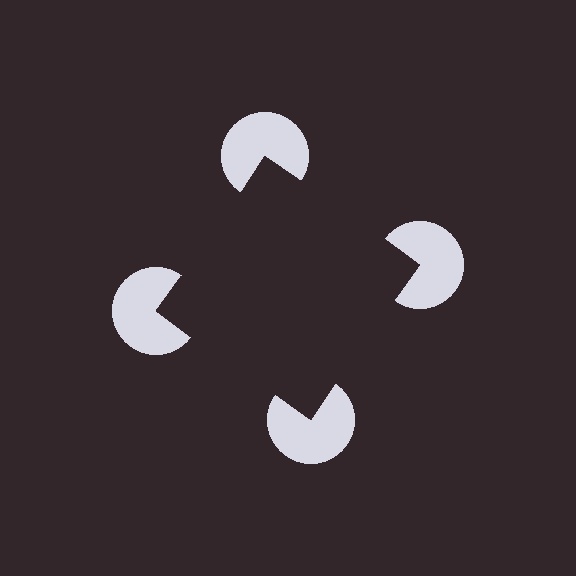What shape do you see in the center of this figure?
An illusory square — its edges are inferred from the aligned wedge cuts in the pac-man discs, not physically drawn.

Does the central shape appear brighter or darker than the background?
It typically appears slightly darker than the background, even though no actual brightness change is drawn.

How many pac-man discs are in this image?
There are 4 — one at each vertex of the illusory square.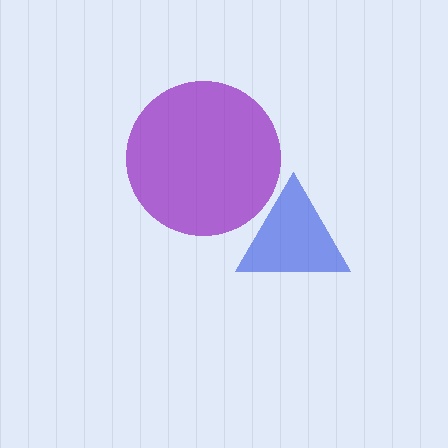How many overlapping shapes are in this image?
There are 2 overlapping shapes in the image.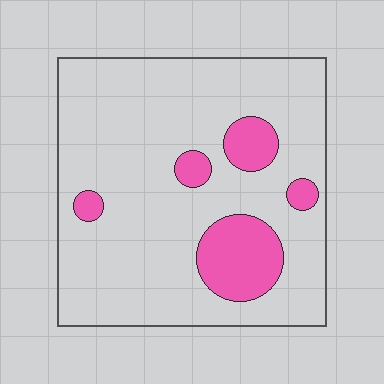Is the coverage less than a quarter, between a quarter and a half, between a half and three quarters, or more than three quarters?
Less than a quarter.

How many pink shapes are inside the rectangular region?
5.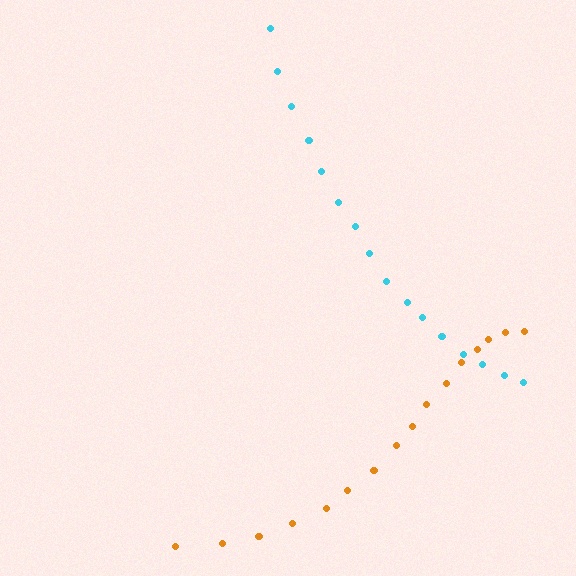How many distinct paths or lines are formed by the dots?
There are 2 distinct paths.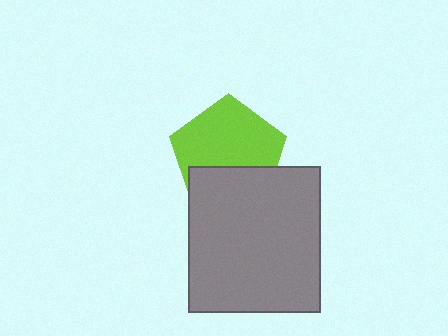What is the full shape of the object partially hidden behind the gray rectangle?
The partially hidden object is a lime pentagon.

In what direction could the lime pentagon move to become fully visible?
The lime pentagon could move up. That would shift it out from behind the gray rectangle entirely.